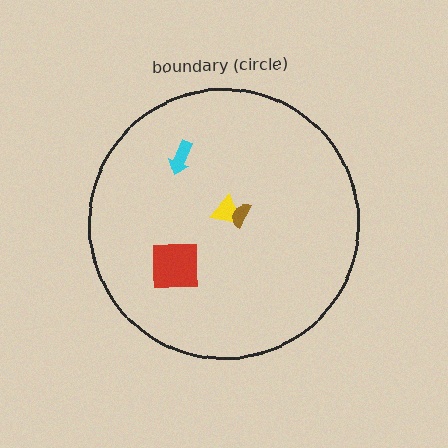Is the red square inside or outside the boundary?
Inside.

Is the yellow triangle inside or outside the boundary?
Inside.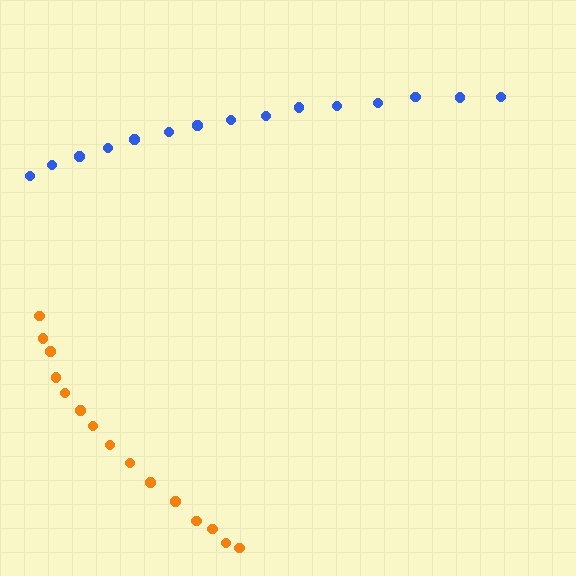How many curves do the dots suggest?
There are 2 distinct paths.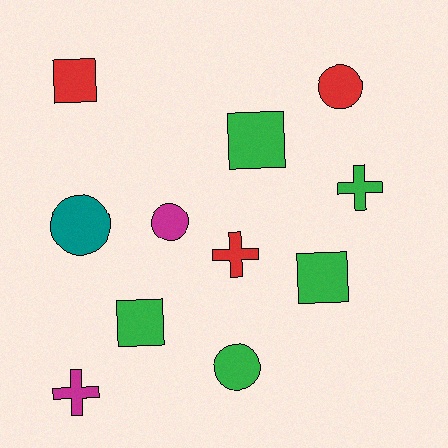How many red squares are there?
There is 1 red square.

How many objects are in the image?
There are 11 objects.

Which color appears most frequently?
Green, with 5 objects.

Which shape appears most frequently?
Square, with 4 objects.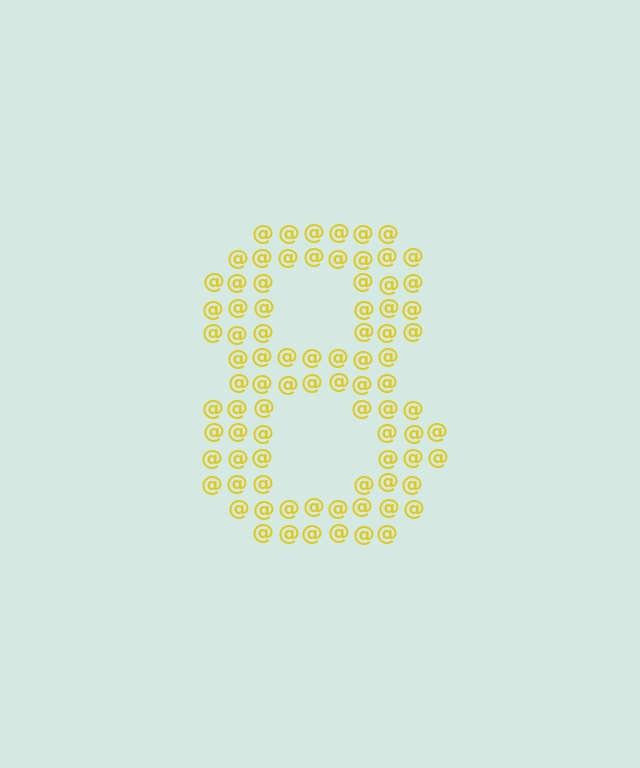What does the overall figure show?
The overall figure shows the digit 8.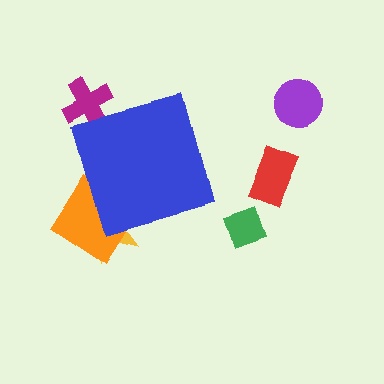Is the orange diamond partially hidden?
Yes, the orange diamond is partially hidden behind the blue diamond.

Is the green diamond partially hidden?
No, the green diamond is fully visible.